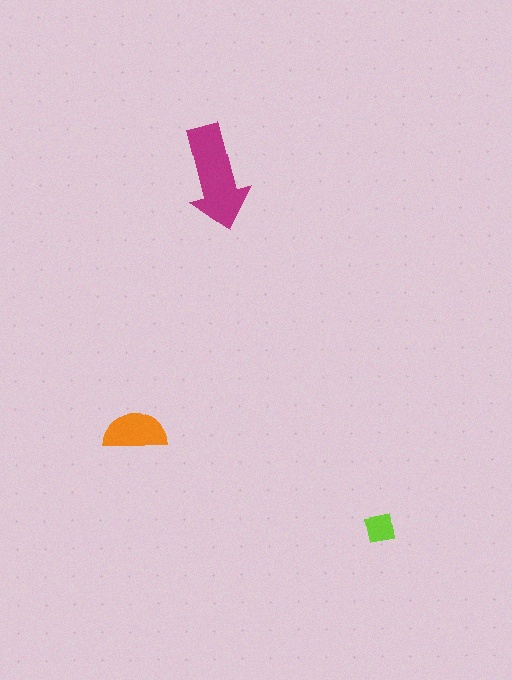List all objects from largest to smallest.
The magenta arrow, the orange semicircle, the lime square.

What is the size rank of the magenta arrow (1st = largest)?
1st.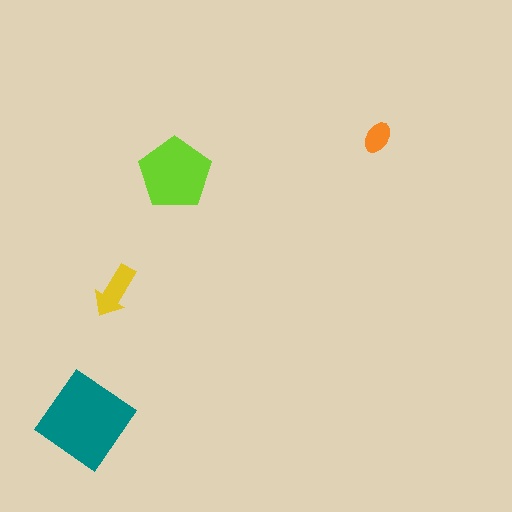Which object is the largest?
The teal diamond.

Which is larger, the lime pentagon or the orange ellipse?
The lime pentagon.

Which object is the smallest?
The orange ellipse.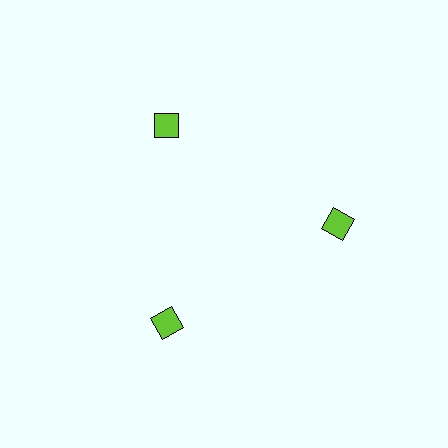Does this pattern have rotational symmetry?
Yes, this pattern has 3-fold rotational symmetry. It looks the same after rotating 120 degrees around the center.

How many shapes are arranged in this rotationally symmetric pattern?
There are 3 shapes, arranged in 3 groups of 1.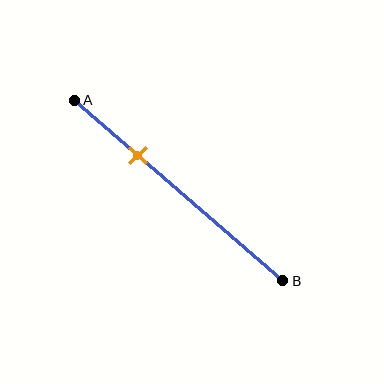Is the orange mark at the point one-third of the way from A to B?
Yes, the mark is approximately at the one-third point.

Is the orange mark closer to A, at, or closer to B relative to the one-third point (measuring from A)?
The orange mark is approximately at the one-third point of segment AB.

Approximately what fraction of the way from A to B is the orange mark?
The orange mark is approximately 30% of the way from A to B.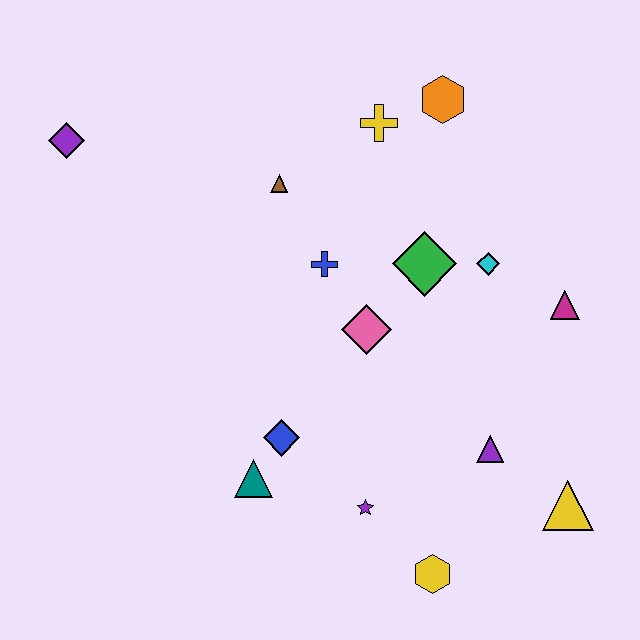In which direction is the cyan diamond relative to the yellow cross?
The cyan diamond is below the yellow cross.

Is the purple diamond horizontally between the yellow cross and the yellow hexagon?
No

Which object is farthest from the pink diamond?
The purple diamond is farthest from the pink diamond.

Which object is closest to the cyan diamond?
The green diamond is closest to the cyan diamond.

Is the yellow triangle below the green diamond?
Yes